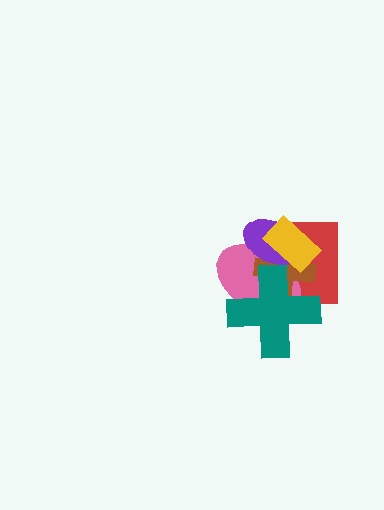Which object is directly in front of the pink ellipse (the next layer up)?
The brown cross is directly in front of the pink ellipse.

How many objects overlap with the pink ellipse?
5 objects overlap with the pink ellipse.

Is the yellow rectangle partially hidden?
No, no other shape covers it.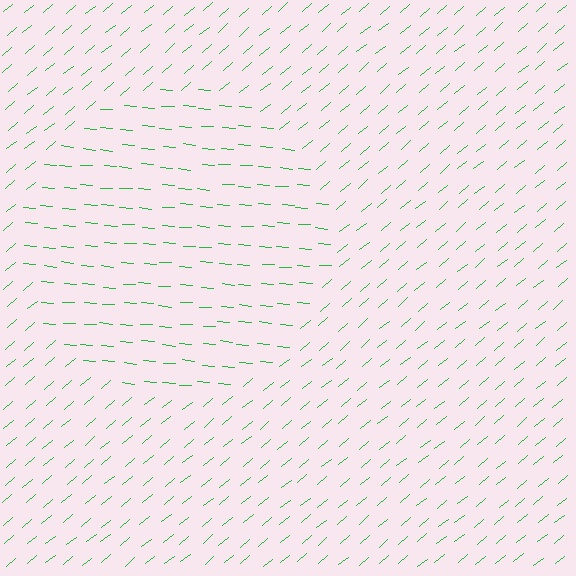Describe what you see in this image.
The image is filled with small green line segments. A circle region in the image has lines oriented differently from the surrounding lines, creating a visible texture boundary.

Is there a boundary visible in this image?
Yes, there is a texture boundary formed by a change in line orientation.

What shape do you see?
I see a circle.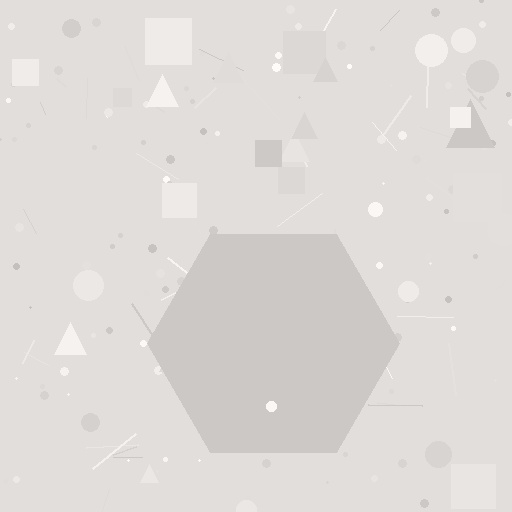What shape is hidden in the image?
A hexagon is hidden in the image.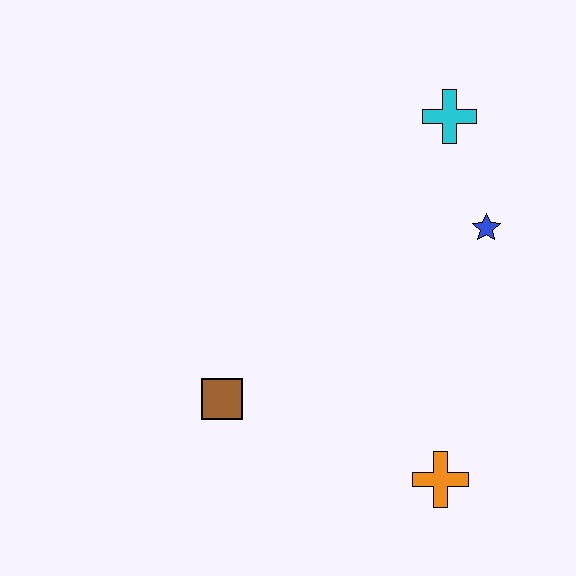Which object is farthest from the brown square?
The cyan cross is farthest from the brown square.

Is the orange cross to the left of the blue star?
Yes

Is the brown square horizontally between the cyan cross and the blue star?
No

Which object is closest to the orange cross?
The brown square is closest to the orange cross.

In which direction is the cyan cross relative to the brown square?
The cyan cross is above the brown square.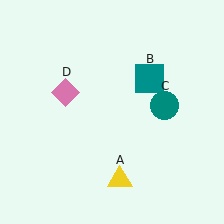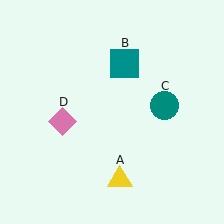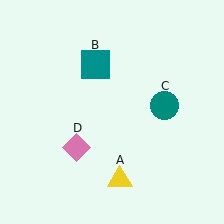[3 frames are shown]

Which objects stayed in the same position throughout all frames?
Yellow triangle (object A) and teal circle (object C) remained stationary.